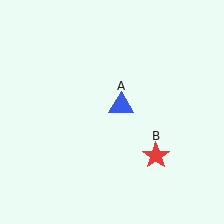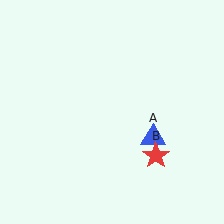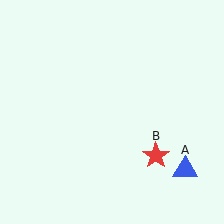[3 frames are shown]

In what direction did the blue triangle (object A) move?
The blue triangle (object A) moved down and to the right.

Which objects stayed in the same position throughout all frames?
Red star (object B) remained stationary.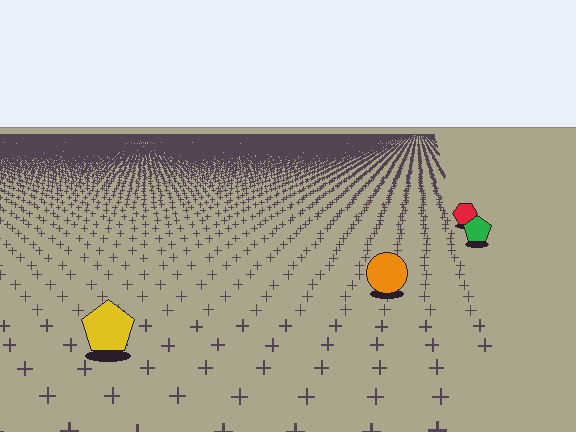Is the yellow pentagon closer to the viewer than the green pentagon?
Yes. The yellow pentagon is closer — you can tell from the texture gradient: the ground texture is coarser near it.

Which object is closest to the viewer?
The yellow pentagon is closest. The texture marks near it are larger and more spread out.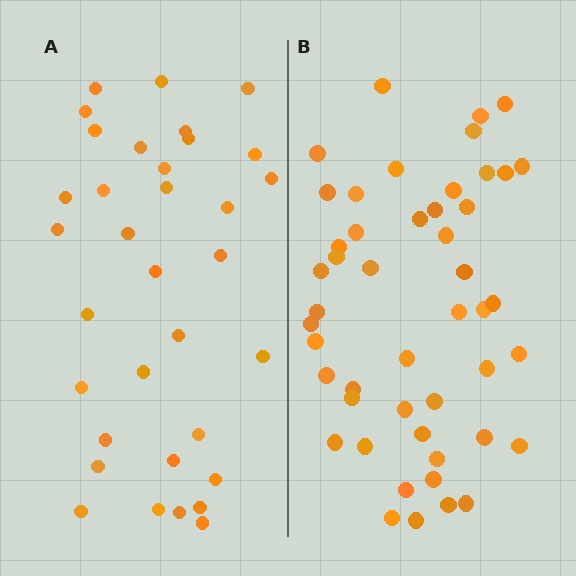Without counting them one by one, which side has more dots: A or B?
Region B (the right region) has more dots.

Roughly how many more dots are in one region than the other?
Region B has approximately 15 more dots than region A.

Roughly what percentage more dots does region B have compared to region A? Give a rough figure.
About 40% more.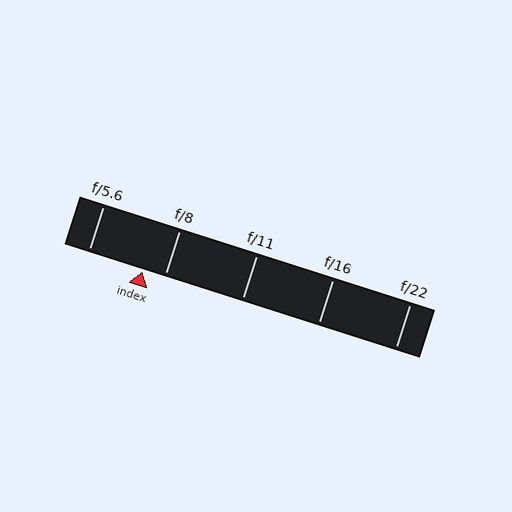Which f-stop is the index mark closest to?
The index mark is closest to f/8.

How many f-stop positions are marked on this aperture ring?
There are 5 f-stop positions marked.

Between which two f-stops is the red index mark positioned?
The index mark is between f/5.6 and f/8.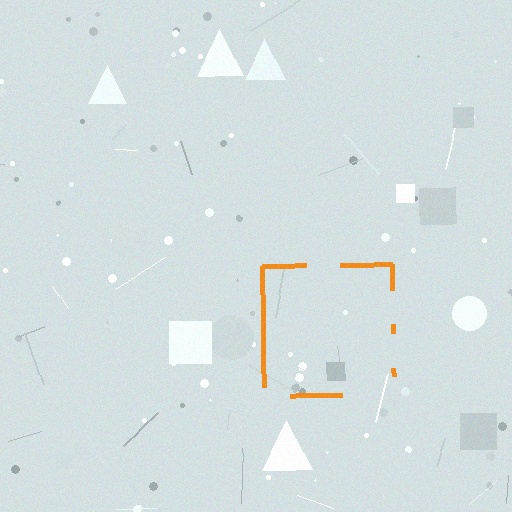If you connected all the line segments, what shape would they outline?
They would outline a square.